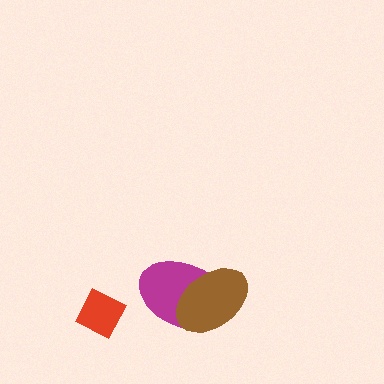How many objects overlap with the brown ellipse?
1 object overlaps with the brown ellipse.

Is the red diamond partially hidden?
No, no other shape covers it.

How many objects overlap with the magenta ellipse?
1 object overlaps with the magenta ellipse.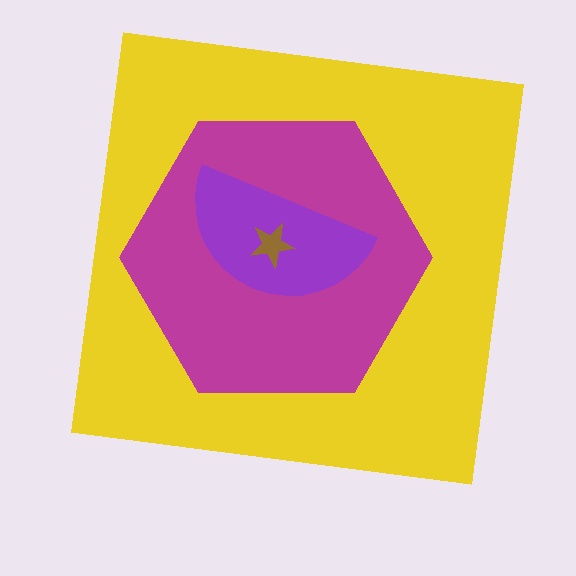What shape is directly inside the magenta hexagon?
The purple semicircle.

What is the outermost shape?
The yellow square.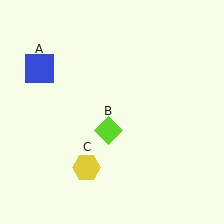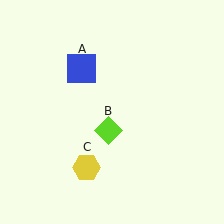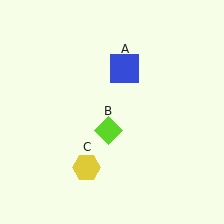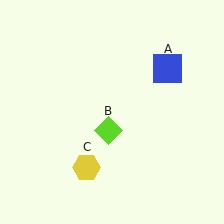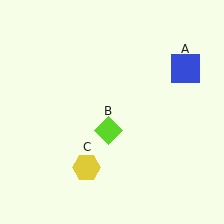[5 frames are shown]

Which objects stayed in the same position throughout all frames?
Lime diamond (object B) and yellow hexagon (object C) remained stationary.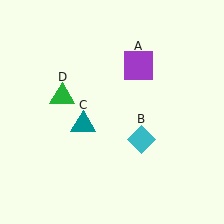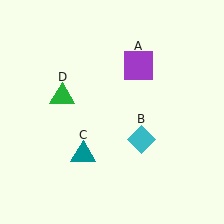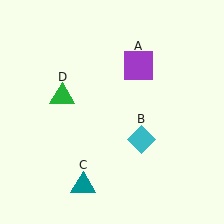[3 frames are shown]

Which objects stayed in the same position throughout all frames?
Purple square (object A) and cyan diamond (object B) and green triangle (object D) remained stationary.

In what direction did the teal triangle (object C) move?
The teal triangle (object C) moved down.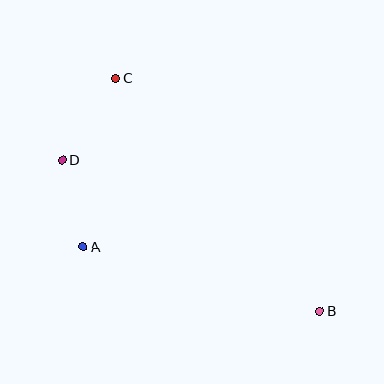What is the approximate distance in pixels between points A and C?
The distance between A and C is approximately 172 pixels.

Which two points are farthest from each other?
Points B and C are farthest from each other.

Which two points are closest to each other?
Points A and D are closest to each other.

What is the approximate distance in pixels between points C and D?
The distance between C and D is approximately 98 pixels.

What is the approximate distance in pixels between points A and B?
The distance between A and B is approximately 245 pixels.